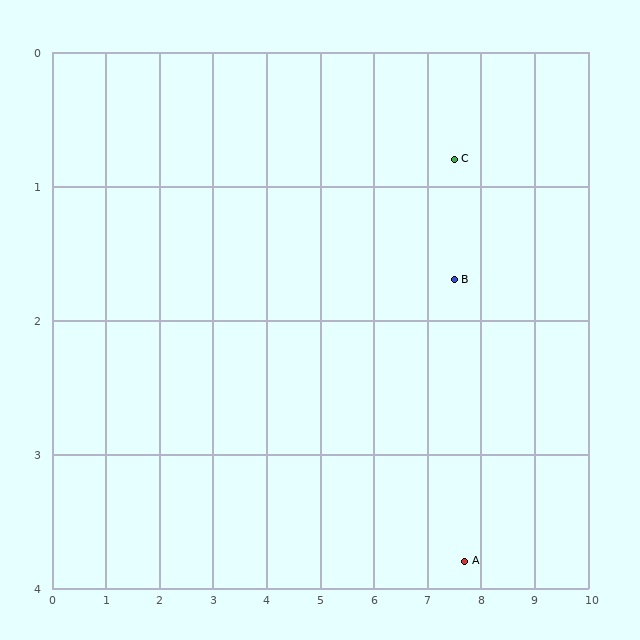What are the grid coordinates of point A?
Point A is at approximately (7.7, 3.8).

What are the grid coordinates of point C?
Point C is at approximately (7.5, 0.8).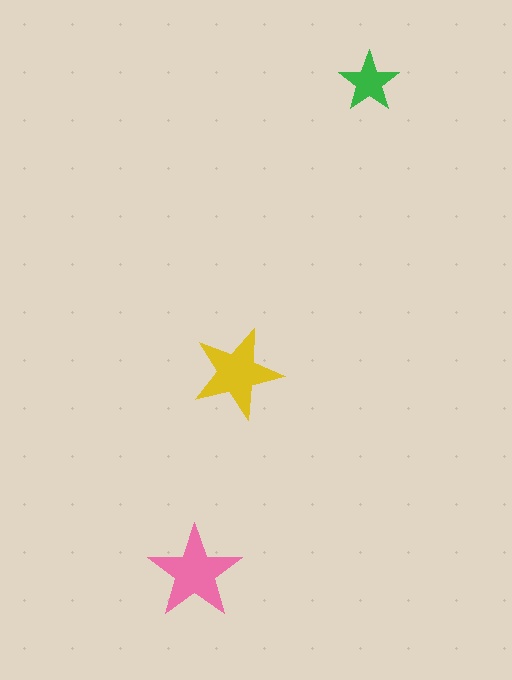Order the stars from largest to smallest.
the pink one, the yellow one, the green one.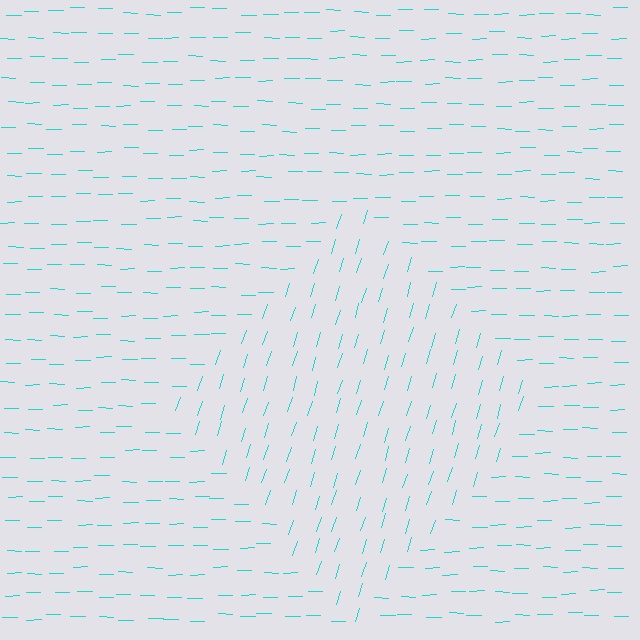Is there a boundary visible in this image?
Yes, there is a texture boundary formed by a change in line orientation.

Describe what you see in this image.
The image is filled with small cyan line segments. A diamond region in the image has lines oriented differently from the surrounding lines, creating a visible texture boundary.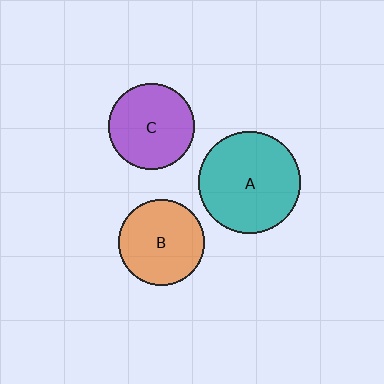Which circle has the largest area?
Circle A (teal).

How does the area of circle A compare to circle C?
Approximately 1.4 times.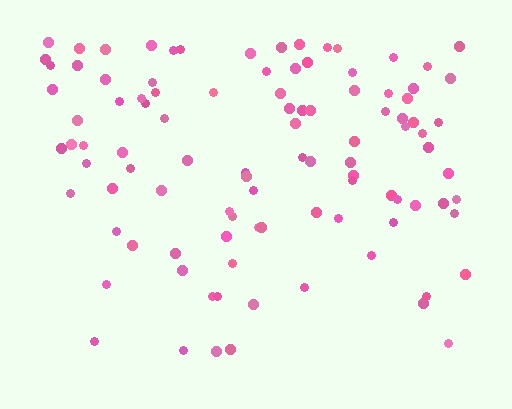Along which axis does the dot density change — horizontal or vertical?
Vertical.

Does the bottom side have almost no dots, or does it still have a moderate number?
Still a moderate number, just noticeably fewer than the top.